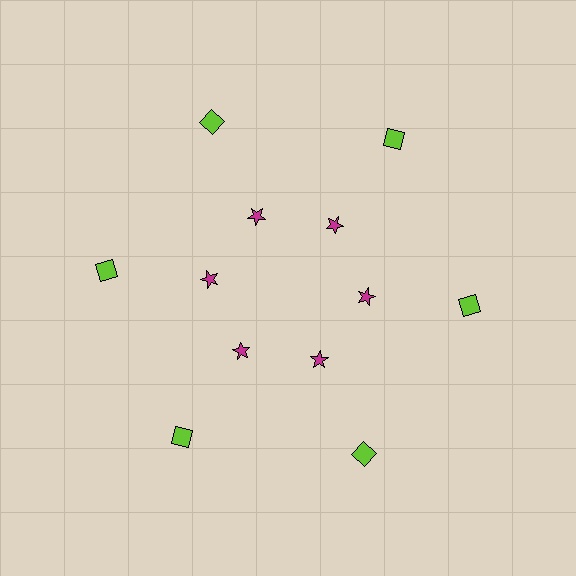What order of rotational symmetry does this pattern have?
This pattern has 6-fold rotational symmetry.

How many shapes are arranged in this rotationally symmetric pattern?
There are 12 shapes, arranged in 6 groups of 2.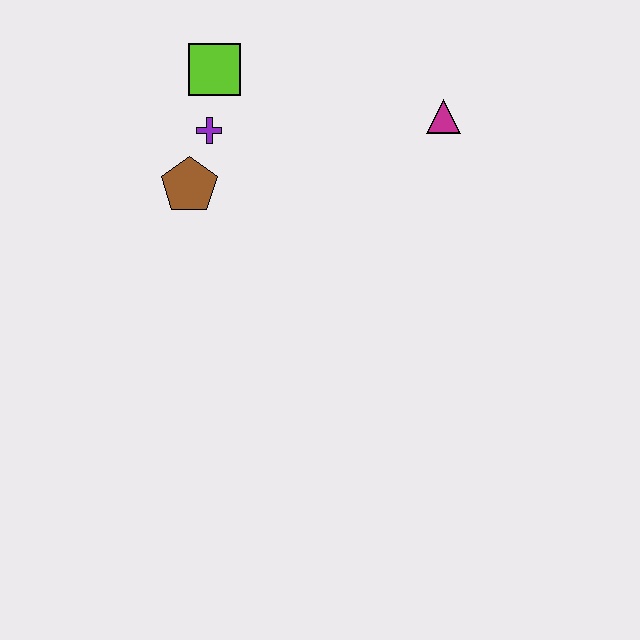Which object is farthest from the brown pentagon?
The magenta triangle is farthest from the brown pentagon.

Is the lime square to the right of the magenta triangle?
No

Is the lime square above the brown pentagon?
Yes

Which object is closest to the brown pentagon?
The purple cross is closest to the brown pentagon.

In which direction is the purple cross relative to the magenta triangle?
The purple cross is to the left of the magenta triangle.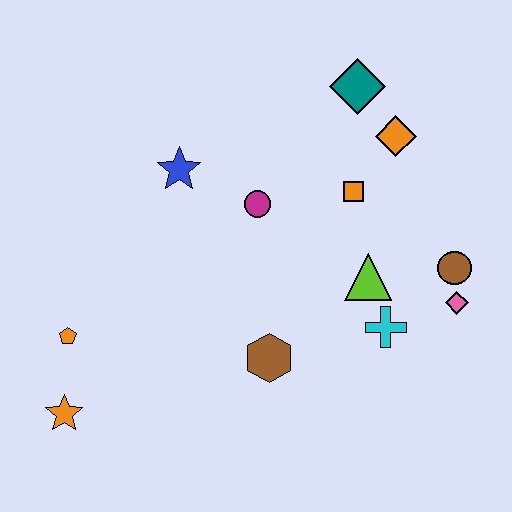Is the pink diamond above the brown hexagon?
Yes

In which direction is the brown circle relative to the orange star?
The brown circle is to the right of the orange star.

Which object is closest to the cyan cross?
The lime triangle is closest to the cyan cross.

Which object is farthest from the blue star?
The pink diamond is farthest from the blue star.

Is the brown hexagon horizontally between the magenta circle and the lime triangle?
Yes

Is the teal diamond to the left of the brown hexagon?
No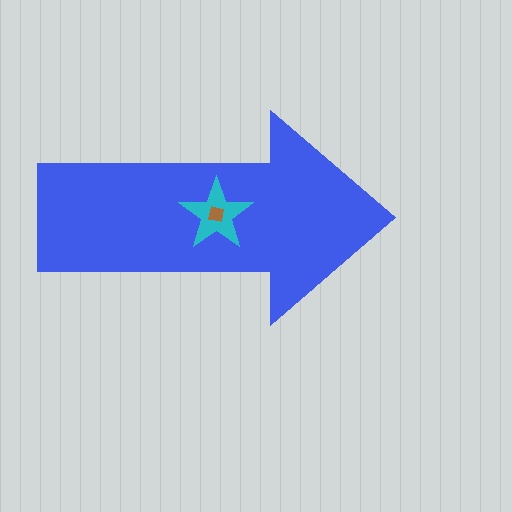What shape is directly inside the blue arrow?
The cyan star.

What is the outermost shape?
The blue arrow.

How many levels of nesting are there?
3.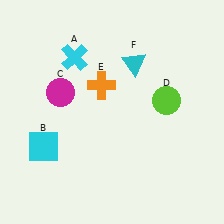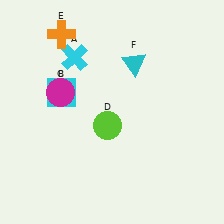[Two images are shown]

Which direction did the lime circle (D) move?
The lime circle (D) moved left.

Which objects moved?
The objects that moved are: the cyan square (B), the lime circle (D), the orange cross (E).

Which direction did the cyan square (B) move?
The cyan square (B) moved up.